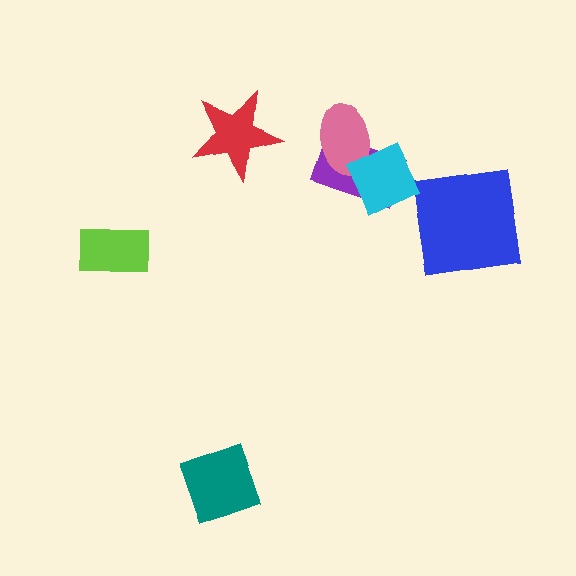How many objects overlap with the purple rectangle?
2 objects overlap with the purple rectangle.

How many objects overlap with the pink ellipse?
2 objects overlap with the pink ellipse.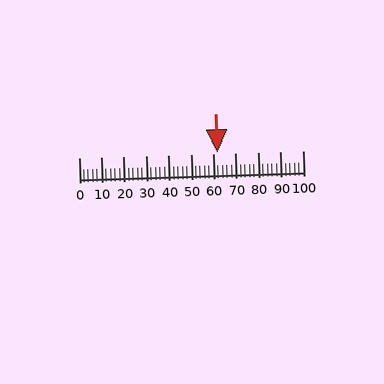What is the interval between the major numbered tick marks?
The major tick marks are spaced 10 units apart.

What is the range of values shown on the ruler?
The ruler shows values from 0 to 100.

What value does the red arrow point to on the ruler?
The red arrow points to approximately 62.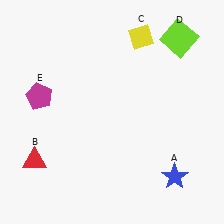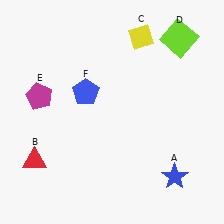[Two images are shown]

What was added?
A blue pentagon (F) was added in Image 2.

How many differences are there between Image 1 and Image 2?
There is 1 difference between the two images.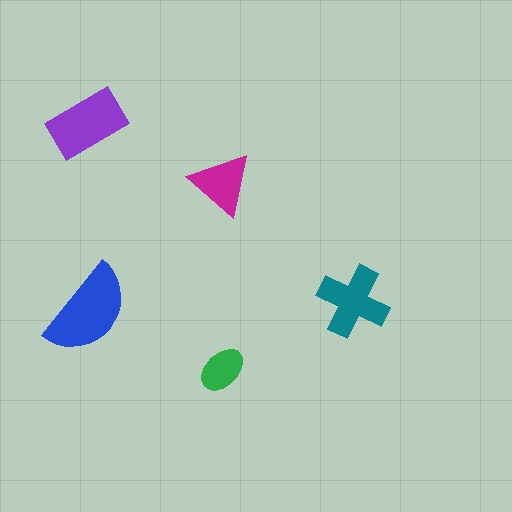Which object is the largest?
The blue semicircle.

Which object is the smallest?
The green ellipse.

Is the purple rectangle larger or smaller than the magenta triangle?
Larger.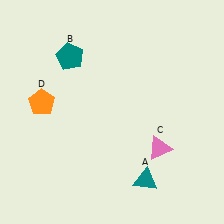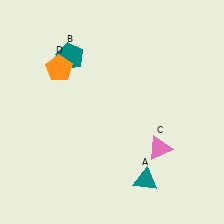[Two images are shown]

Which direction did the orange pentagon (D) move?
The orange pentagon (D) moved up.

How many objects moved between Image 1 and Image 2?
1 object moved between the two images.